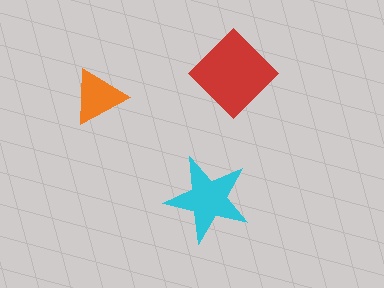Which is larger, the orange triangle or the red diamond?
The red diamond.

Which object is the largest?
The red diamond.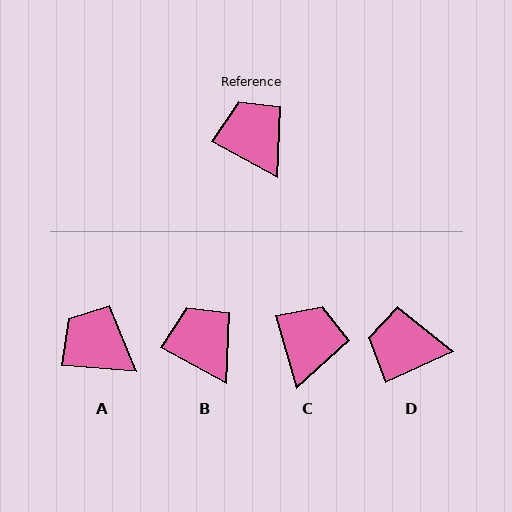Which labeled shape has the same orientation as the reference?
B.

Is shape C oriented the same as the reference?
No, it is off by about 45 degrees.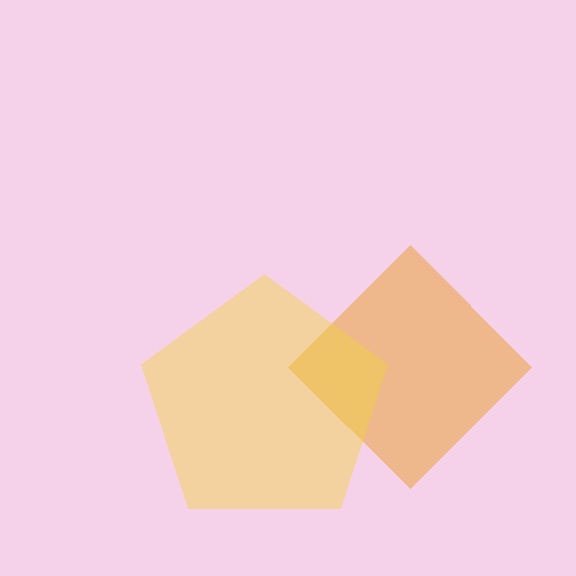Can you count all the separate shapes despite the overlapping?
Yes, there are 2 separate shapes.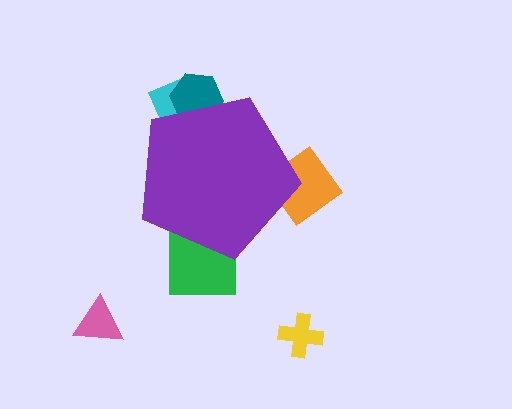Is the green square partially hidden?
Yes, the green square is partially hidden behind the purple pentagon.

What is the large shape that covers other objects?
A purple pentagon.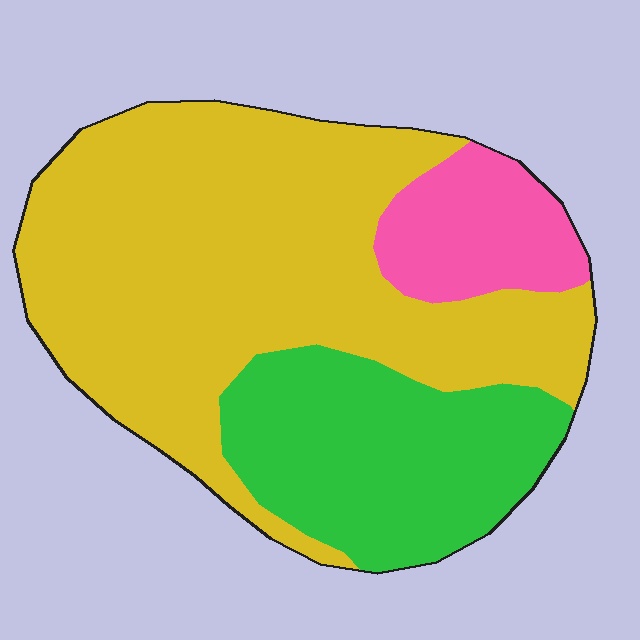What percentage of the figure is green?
Green covers around 25% of the figure.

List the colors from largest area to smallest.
From largest to smallest: yellow, green, pink.